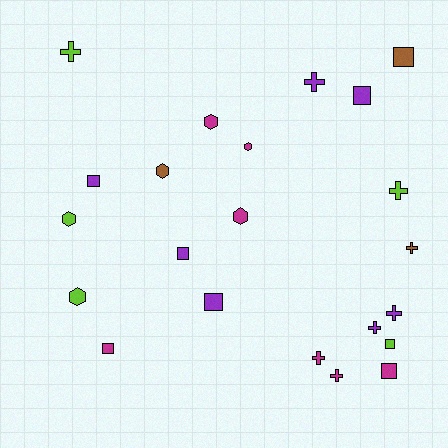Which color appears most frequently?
Purple, with 7 objects.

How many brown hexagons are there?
There is 1 brown hexagon.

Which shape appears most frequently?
Cross, with 8 objects.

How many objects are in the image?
There are 22 objects.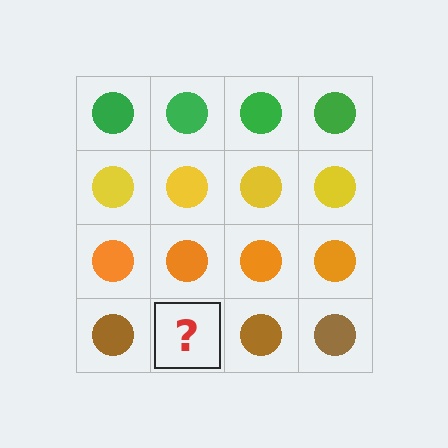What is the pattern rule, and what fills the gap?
The rule is that each row has a consistent color. The gap should be filled with a brown circle.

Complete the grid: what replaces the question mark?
The question mark should be replaced with a brown circle.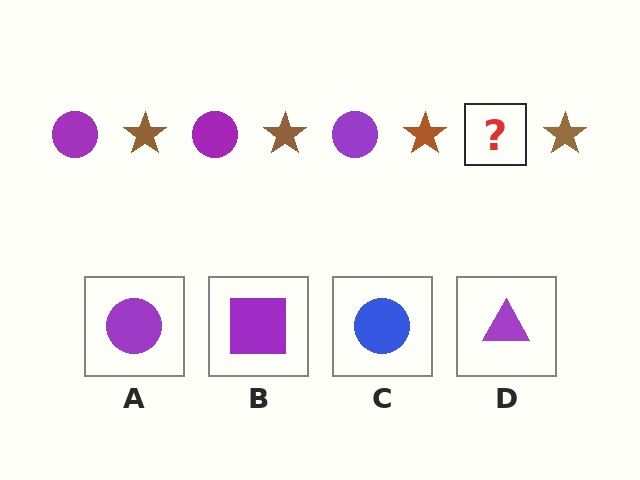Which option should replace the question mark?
Option A.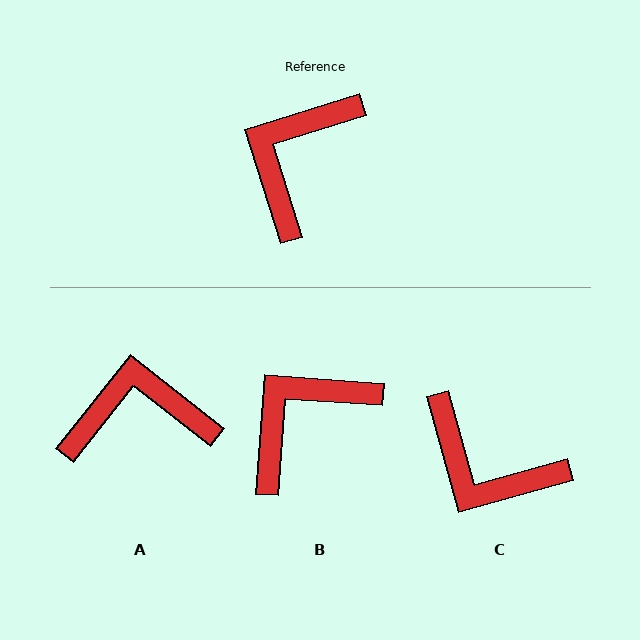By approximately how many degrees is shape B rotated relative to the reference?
Approximately 21 degrees clockwise.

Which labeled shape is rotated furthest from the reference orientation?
C, about 88 degrees away.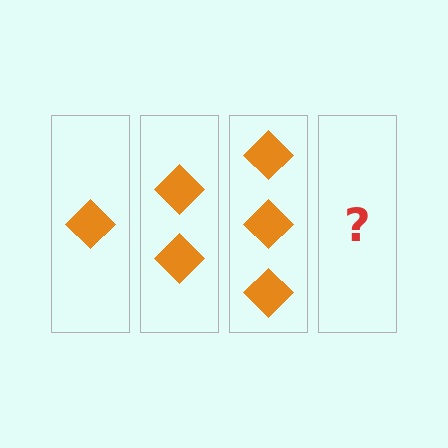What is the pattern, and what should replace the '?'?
The pattern is that each step adds one more diamond. The '?' should be 4 diamonds.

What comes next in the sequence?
The next element should be 4 diamonds.